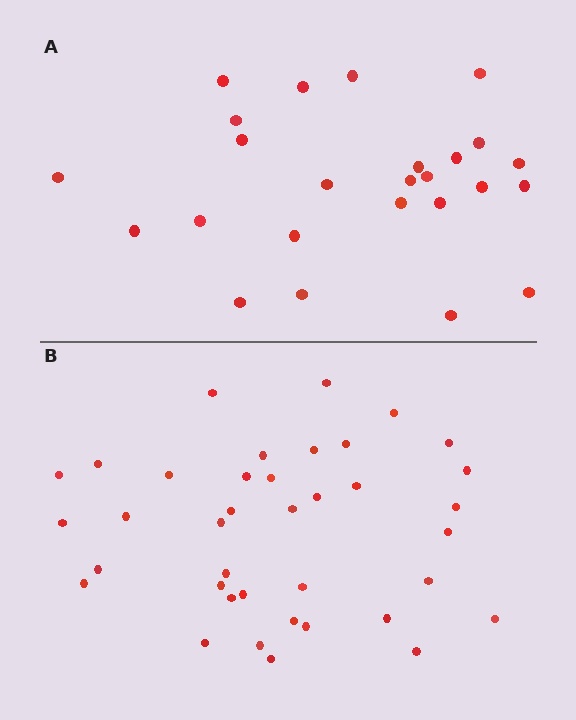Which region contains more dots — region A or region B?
Region B (the bottom region) has more dots.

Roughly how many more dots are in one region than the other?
Region B has approximately 15 more dots than region A.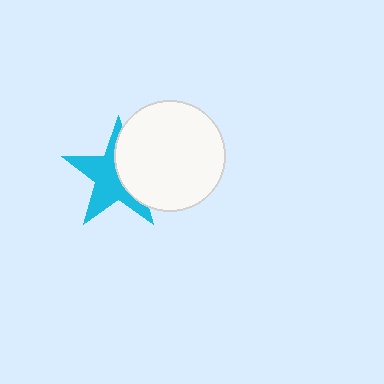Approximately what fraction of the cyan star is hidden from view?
Roughly 42% of the cyan star is hidden behind the white circle.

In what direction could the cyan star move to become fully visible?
The cyan star could move left. That would shift it out from behind the white circle entirely.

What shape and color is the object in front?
The object in front is a white circle.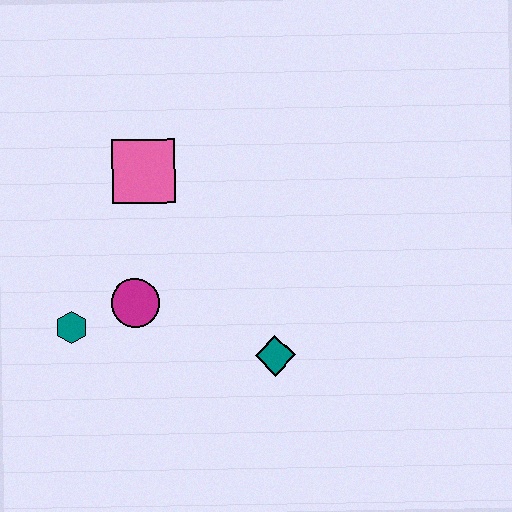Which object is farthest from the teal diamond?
The pink square is farthest from the teal diamond.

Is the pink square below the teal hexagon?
No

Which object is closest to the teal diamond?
The magenta circle is closest to the teal diamond.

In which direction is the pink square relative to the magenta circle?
The pink square is above the magenta circle.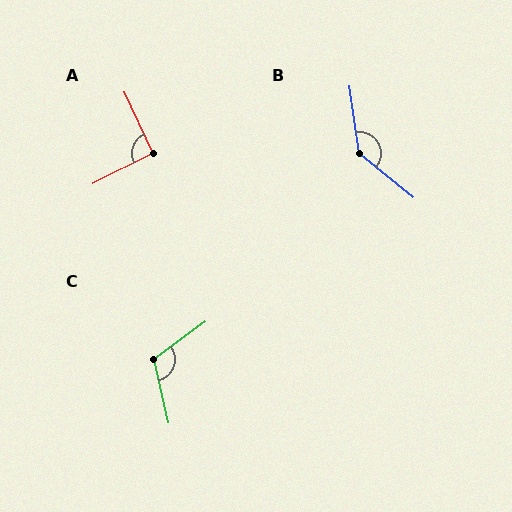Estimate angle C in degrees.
Approximately 113 degrees.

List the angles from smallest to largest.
A (92°), C (113°), B (137°).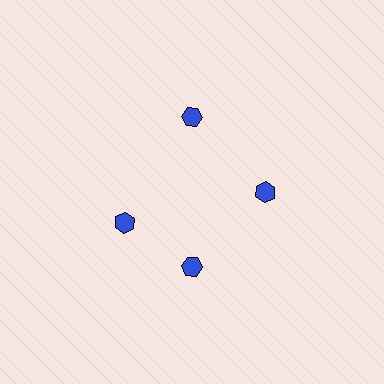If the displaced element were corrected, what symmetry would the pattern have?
It would have 4-fold rotational symmetry — the pattern would map onto itself every 90 degrees.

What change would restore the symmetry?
The symmetry would be restored by rotating it back into even spacing with its neighbors so that all 4 hexagons sit at equal angles and equal distance from the center.